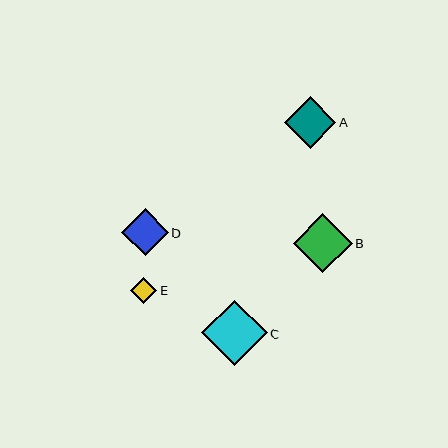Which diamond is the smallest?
Diamond E is the smallest with a size of approximately 26 pixels.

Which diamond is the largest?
Diamond C is the largest with a size of approximately 65 pixels.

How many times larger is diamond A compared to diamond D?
Diamond A is approximately 1.1 times the size of diamond D.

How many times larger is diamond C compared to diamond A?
Diamond C is approximately 1.3 times the size of diamond A.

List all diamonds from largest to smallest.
From largest to smallest: C, B, A, D, E.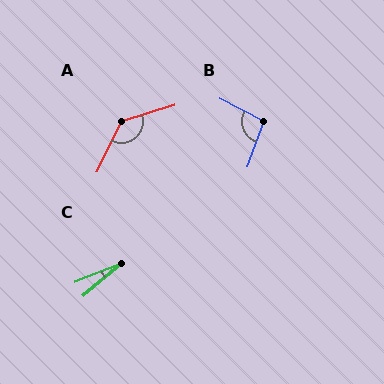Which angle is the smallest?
C, at approximately 18 degrees.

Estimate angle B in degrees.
Approximately 97 degrees.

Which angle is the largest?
A, at approximately 133 degrees.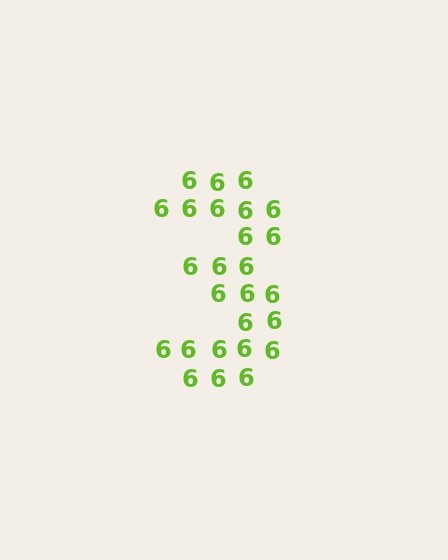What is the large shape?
The large shape is the digit 3.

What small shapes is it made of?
It is made of small digit 6's.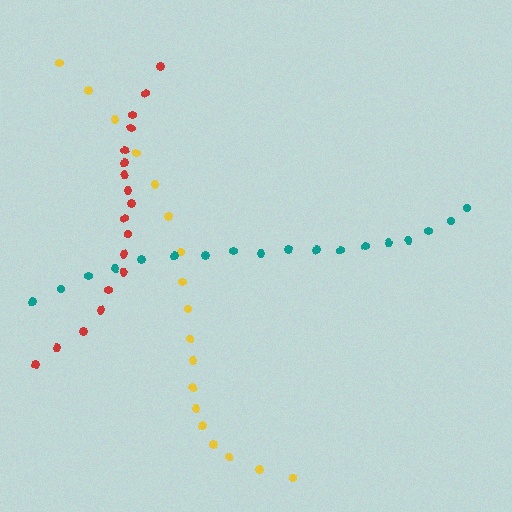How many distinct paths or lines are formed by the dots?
There are 3 distinct paths.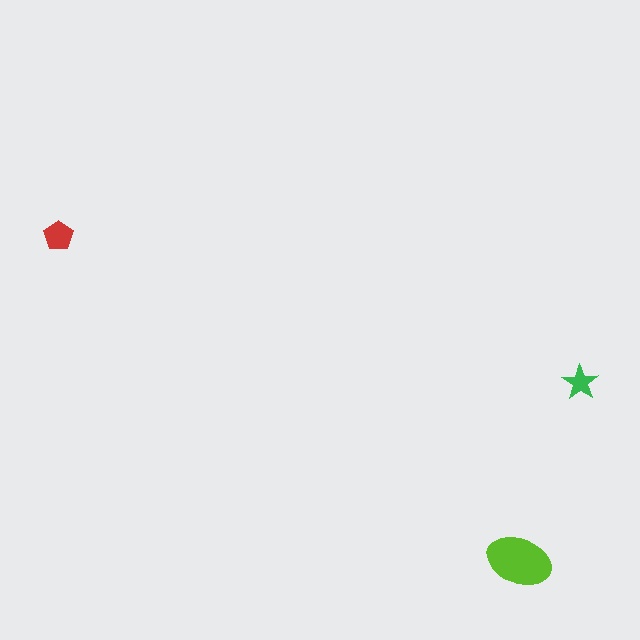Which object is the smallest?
The green star.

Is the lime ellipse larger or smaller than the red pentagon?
Larger.